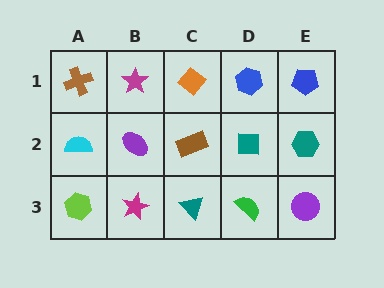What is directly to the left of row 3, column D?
A teal triangle.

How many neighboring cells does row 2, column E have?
3.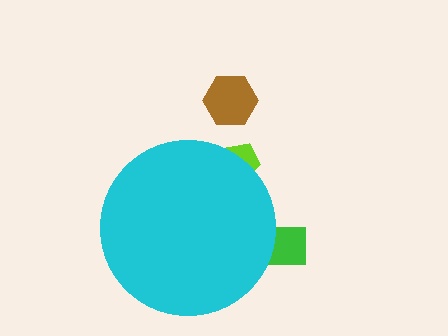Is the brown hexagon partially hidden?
No, the brown hexagon is fully visible.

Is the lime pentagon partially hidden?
Yes, the lime pentagon is partially hidden behind the cyan circle.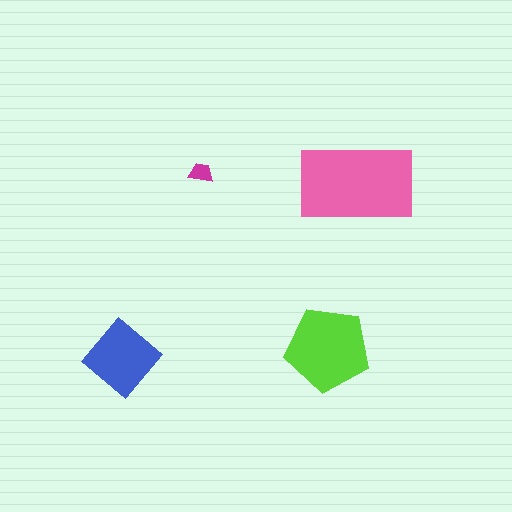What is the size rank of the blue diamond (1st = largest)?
3rd.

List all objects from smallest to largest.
The magenta trapezoid, the blue diamond, the lime pentagon, the pink rectangle.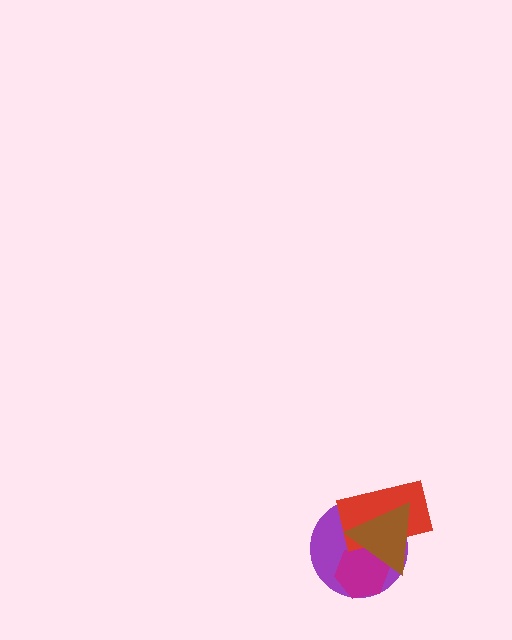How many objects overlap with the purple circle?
3 objects overlap with the purple circle.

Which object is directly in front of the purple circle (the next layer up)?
The magenta hexagon is directly in front of the purple circle.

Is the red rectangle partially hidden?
Yes, it is partially covered by another shape.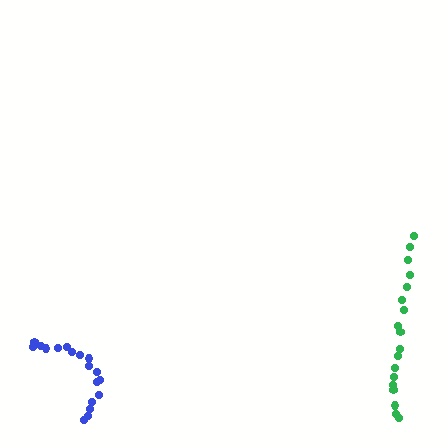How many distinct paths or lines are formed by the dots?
There are 2 distinct paths.